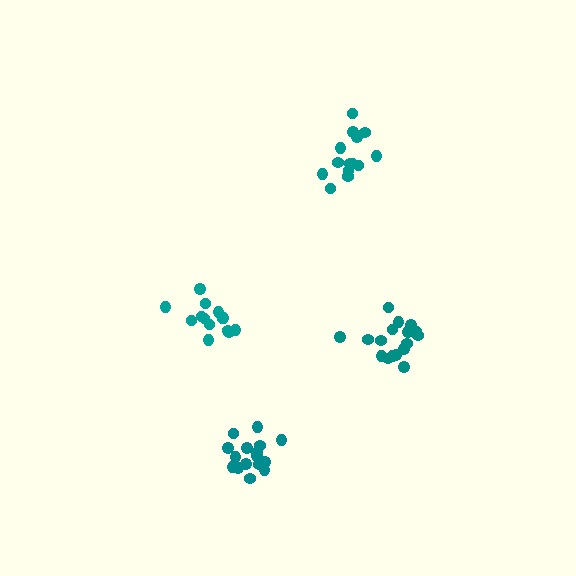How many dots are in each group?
Group 1: 17 dots, Group 2: 14 dots, Group 3: 16 dots, Group 4: 14 dots (61 total).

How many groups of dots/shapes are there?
There are 4 groups.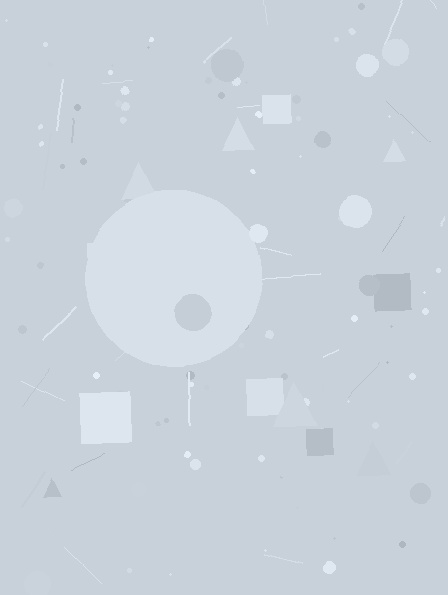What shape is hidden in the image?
A circle is hidden in the image.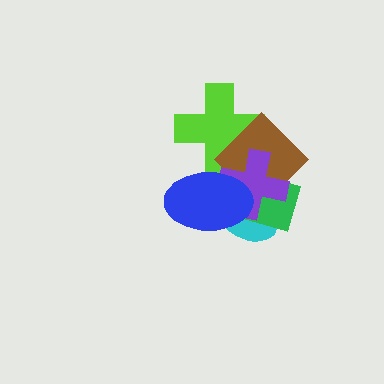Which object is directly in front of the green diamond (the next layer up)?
The purple cross is directly in front of the green diamond.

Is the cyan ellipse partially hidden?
Yes, it is partially covered by another shape.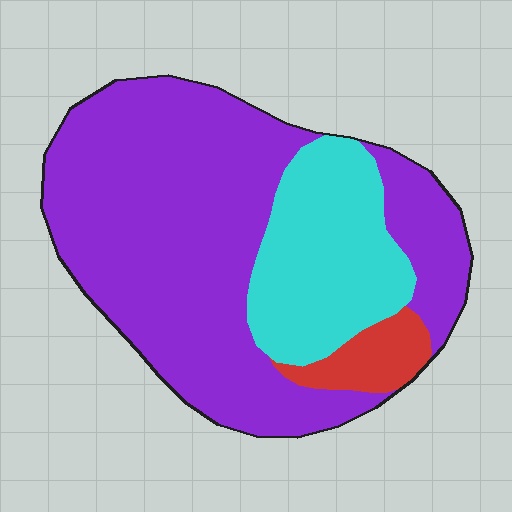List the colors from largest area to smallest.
From largest to smallest: purple, cyan, red.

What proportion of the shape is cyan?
Cyan takes up about one quarter (1/4) of the shape.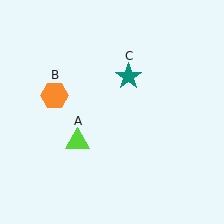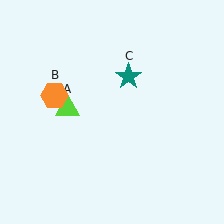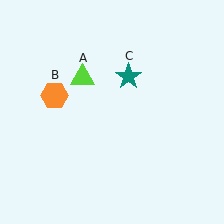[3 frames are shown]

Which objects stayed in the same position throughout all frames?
Orange hexagon (object B) and teal star (object C) remained stationary.